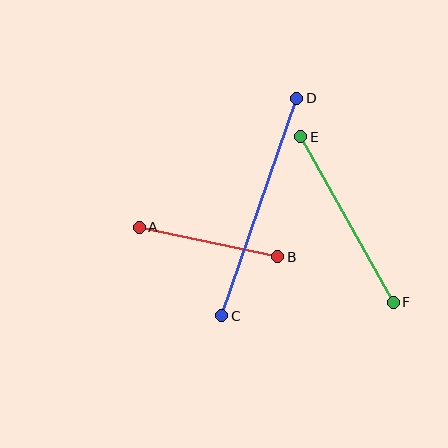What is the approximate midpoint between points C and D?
The midpoint is at approximately (259, 207) pixels.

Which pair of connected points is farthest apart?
Points C and D are farthest apart.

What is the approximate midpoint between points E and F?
The midpoint is at approximately (347, 219) pixels.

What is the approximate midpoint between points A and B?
The midpoint is at approximately (208, 242) pixels.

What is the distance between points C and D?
The distance is approximately 230 pixels.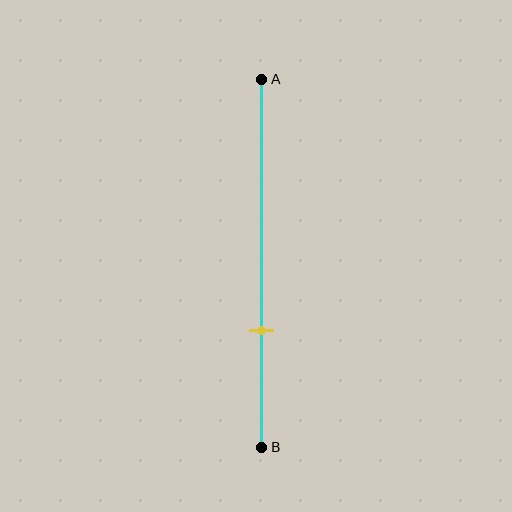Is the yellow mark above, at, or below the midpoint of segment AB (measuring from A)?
The yellow mark is below the midpoint of segment AB.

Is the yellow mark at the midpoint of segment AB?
No, the mark is at about 70% from A, not at the 50% midpoint.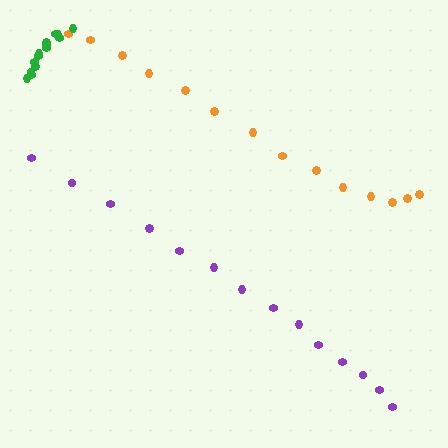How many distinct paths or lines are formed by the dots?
There are 3 distinct paths.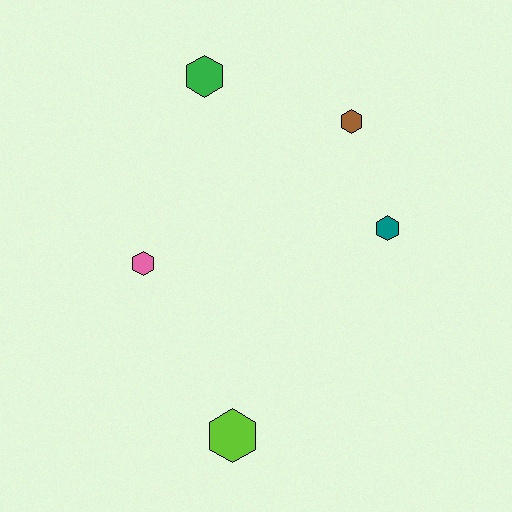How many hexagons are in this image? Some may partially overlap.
There are 5 hexagons.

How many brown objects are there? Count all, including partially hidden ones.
There is 1 brown object.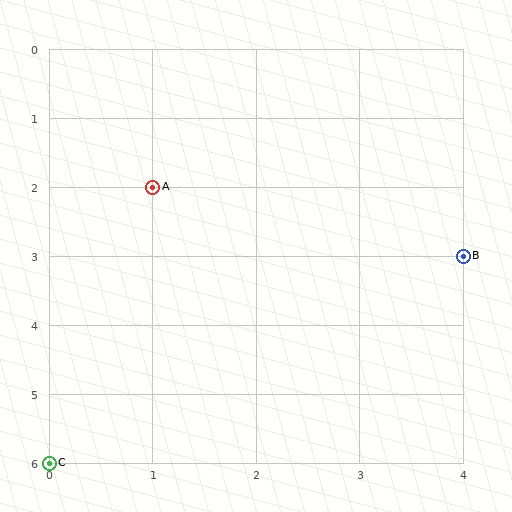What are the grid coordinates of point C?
Point C is at grid coordinates (0, 6).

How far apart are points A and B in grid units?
Points A and B are 3 columns and 1 row apart (about 3.2 grid units diagonally).